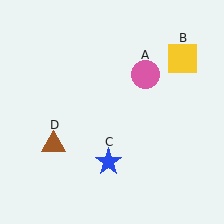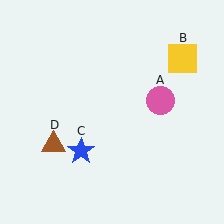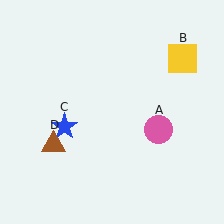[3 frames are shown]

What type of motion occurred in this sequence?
The pink circle (object A), blue star (object C) rotated clockwise around the center of the scene.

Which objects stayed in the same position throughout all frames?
Yellow square (object B) and brown triangle (object D) remained stationary.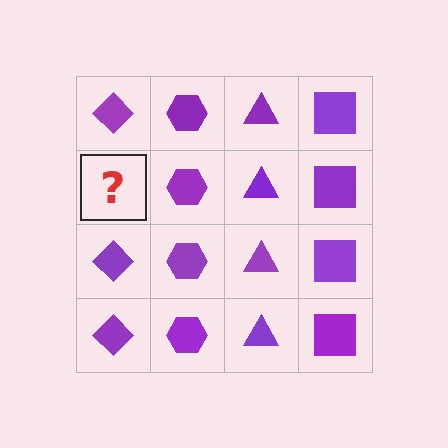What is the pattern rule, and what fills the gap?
The rule is that each column has a consistent shape. The gap should be filled with a purple diamond.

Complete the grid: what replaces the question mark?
The question mark should be replaced with a purple diamond.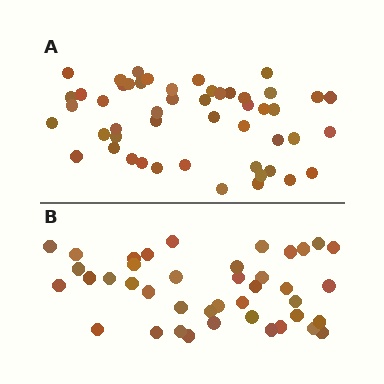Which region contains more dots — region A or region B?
Region A (the top region) has more dots.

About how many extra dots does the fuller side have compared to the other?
Region A has roughly 8 or so more dots than region B.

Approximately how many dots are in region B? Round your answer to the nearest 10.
About 40 dots. (The exact count is 41, which rounds to 40.)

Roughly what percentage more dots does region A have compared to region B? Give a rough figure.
About 20% more.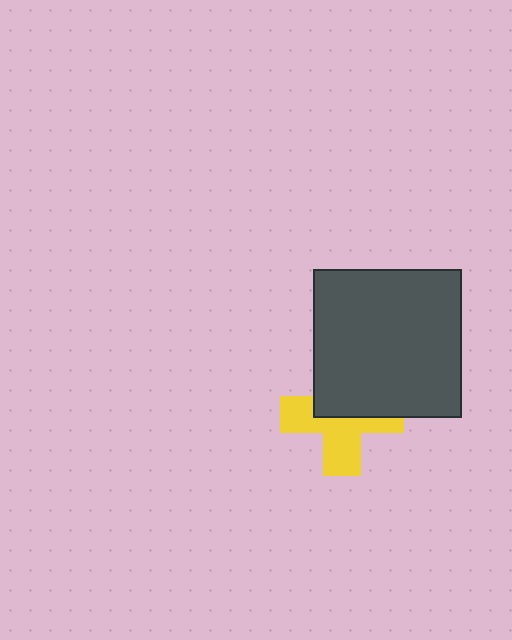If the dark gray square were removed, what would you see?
You would see the complete yellow cross.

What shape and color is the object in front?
The object in front is a dark gray square.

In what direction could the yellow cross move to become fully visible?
The yellow cross could move down. That would shift it out from behind the dark gray square entirely.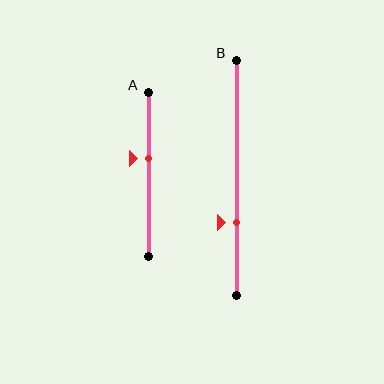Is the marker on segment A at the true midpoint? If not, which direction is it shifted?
No, the marker on segment A is shifted upward by about 10% of the segment length.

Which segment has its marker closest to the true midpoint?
Segment A has its marker closest to the true midpoint.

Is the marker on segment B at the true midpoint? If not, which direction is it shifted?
No, the marker on segment B is shifted downward by about 19% of the segment length.